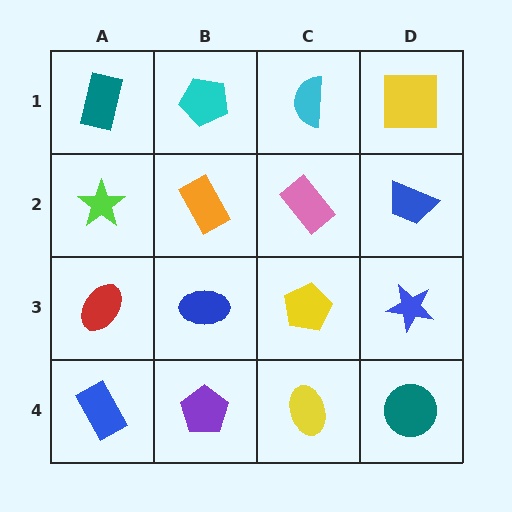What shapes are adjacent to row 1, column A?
A lime star (row 2, column A), a cyan pentagon (row 1, column B).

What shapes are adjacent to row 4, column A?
A red ellipse (row 3, column A), a purple pentagon (row 4, column B).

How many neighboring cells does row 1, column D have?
2.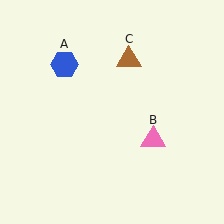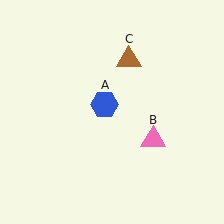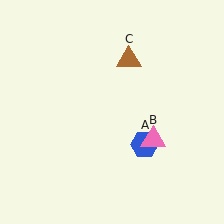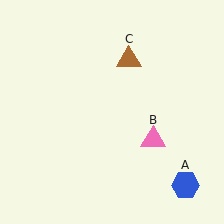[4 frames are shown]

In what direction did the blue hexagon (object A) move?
The blue hexagon (object A) moved down and to the right.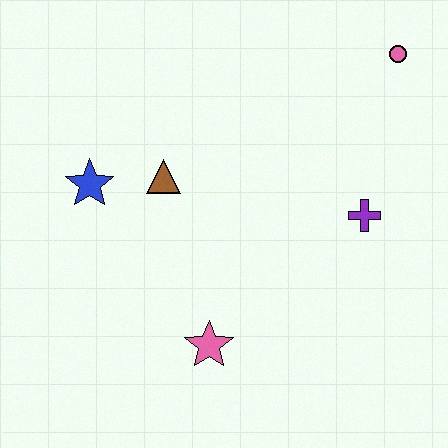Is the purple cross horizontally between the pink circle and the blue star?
Yes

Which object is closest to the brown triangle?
The blue star is closest to the brown triangle.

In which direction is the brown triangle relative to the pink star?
The brown triangle is above the pink star.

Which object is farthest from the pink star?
The pink circle is farthest from the pink star.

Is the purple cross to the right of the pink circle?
No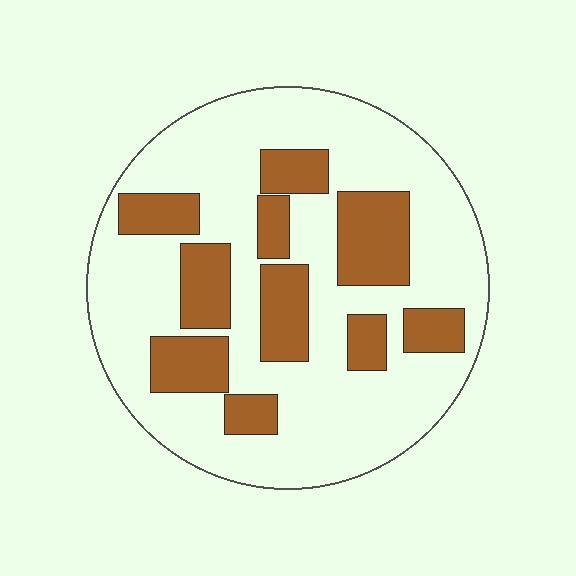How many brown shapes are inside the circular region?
10.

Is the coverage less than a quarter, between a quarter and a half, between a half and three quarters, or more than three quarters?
Between a quarter and a half.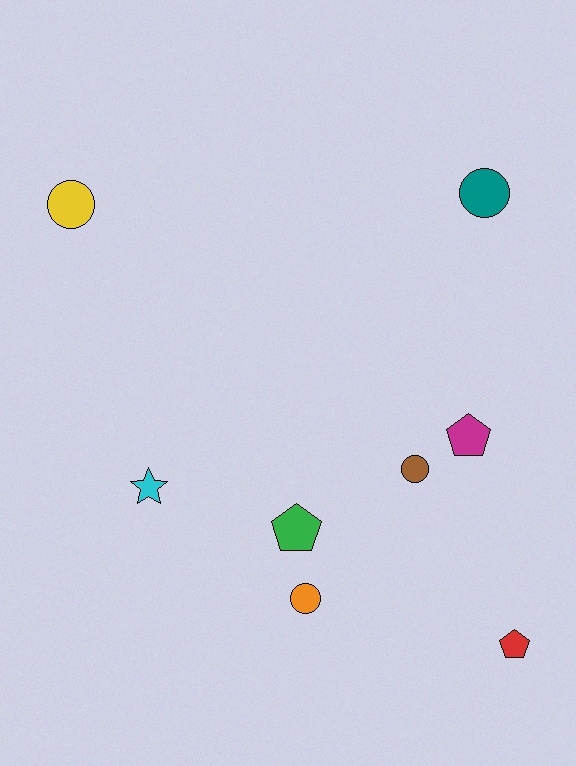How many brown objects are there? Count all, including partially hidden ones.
There is 1 brown object.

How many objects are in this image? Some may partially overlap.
There are 8 objects.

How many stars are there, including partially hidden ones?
There is 1 star.